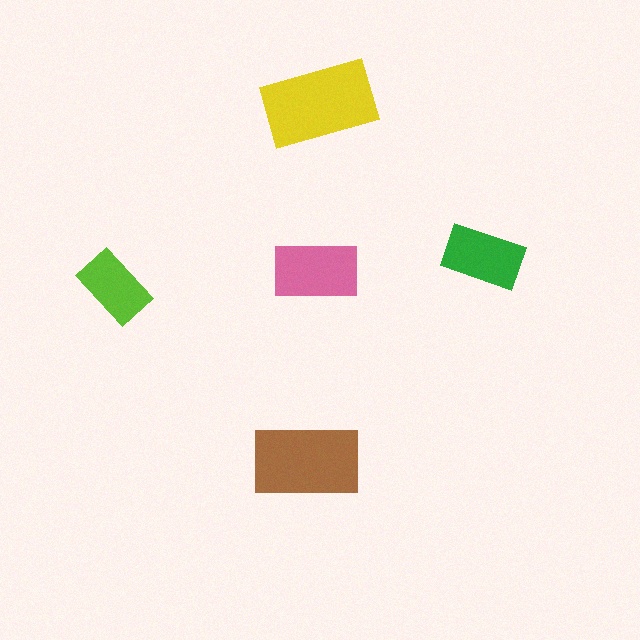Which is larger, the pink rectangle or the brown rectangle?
The brown one.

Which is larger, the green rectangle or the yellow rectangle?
The yellow one.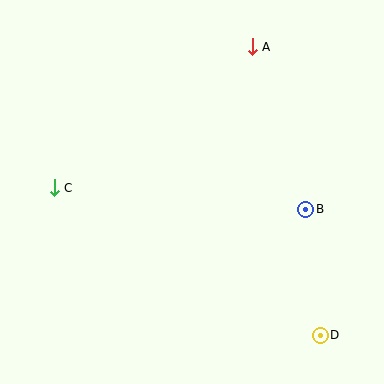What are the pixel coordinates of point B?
Point B is at (306, 209).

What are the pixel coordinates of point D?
Point D is at (320, 335).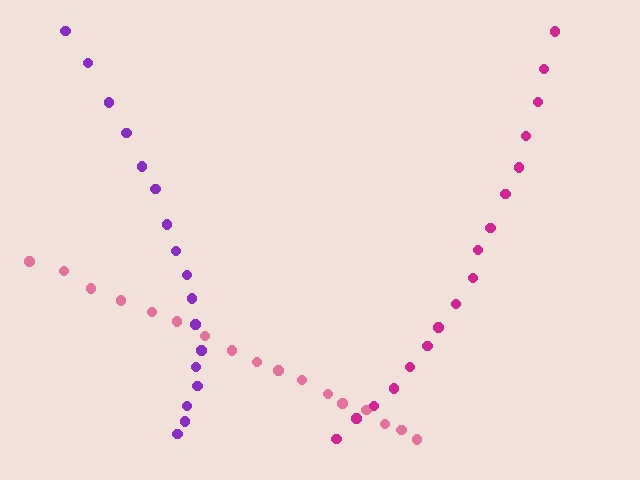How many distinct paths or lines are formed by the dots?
There are 3 distinct paths.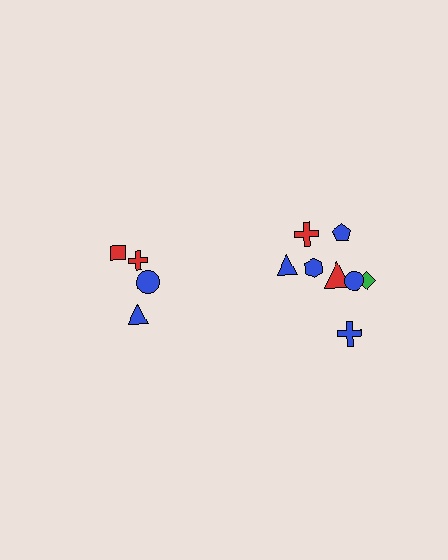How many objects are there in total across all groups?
There are 12 objects.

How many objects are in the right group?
There are 8 objects.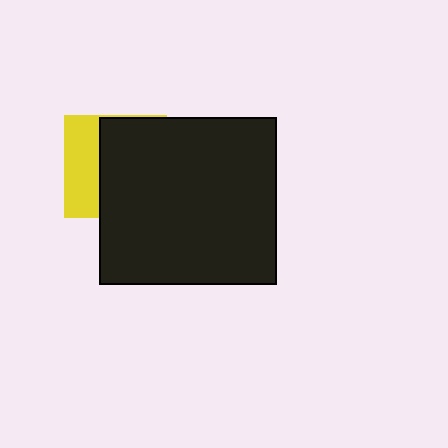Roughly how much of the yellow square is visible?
A small part of it is visible (roughly 36%).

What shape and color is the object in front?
The object in front is a black rectangle.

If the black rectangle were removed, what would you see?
You would see the complete yellow square.